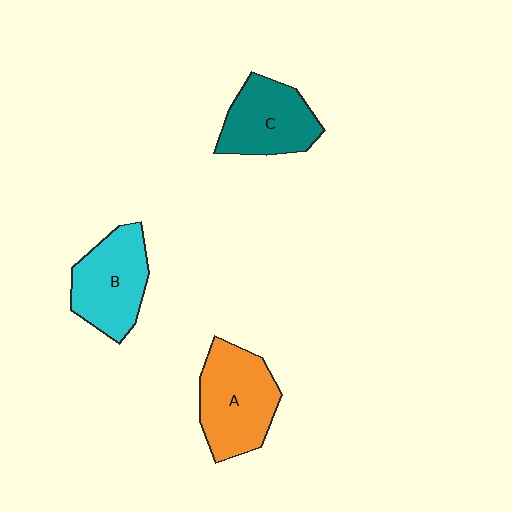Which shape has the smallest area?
Shape C (teal).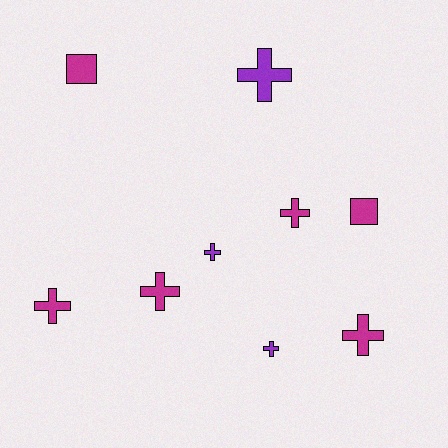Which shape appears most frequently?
Cross, with 7 objects.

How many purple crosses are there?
There are 3 purple crosses.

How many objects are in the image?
There are 9 objects.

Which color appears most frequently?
Magenta, with 6 objects.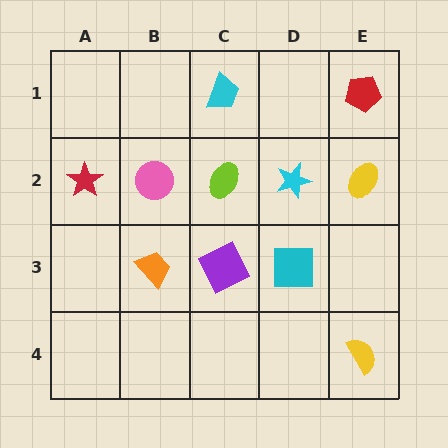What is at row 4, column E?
A yellow semicircle.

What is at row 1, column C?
A cyan trapezoid.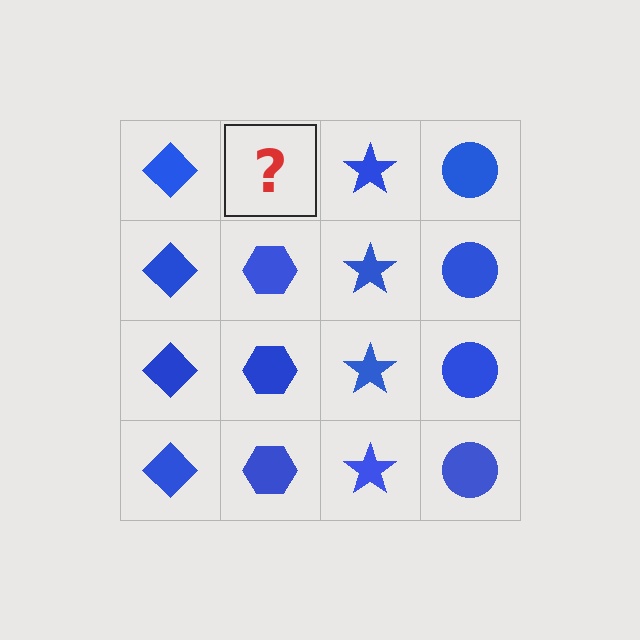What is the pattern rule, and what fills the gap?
The rule is that each column has a consistent shape. The gap should be filled with a blue hexagon.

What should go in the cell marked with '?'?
The missing cell should contain a blue hexagon.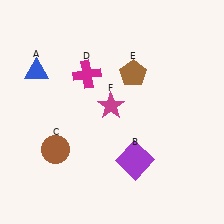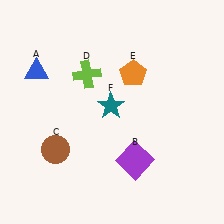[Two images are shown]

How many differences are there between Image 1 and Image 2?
There are 3 differences between the two images.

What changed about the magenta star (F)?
In Image 1, F is magenta. In Image 2, it changed to teal.